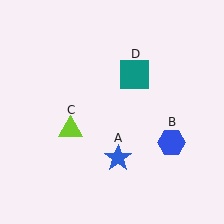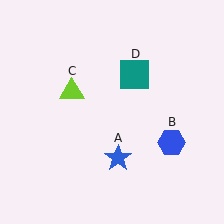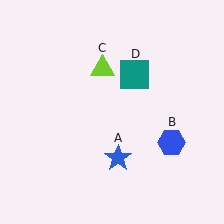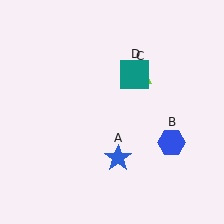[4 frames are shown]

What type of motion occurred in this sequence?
The lime triangle (object C) rotated clockwise around the center of the scene.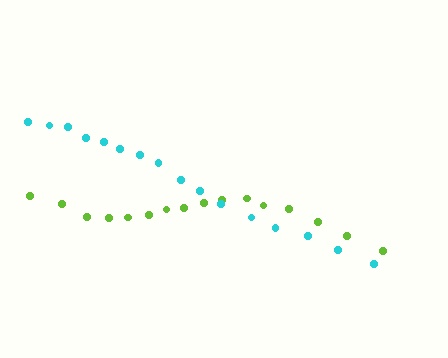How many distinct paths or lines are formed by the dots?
There are 2 distinct paths.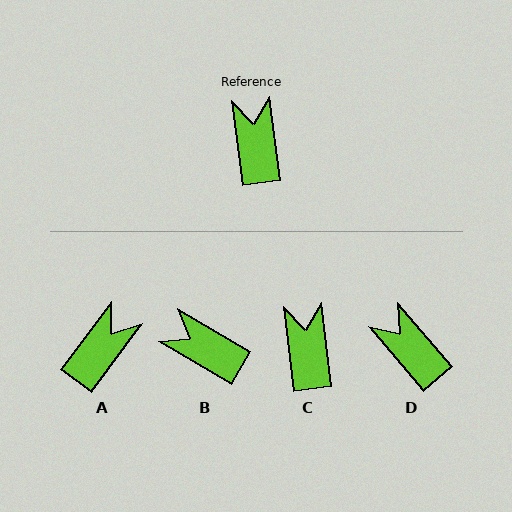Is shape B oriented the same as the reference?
No, it is off by about 53 degrees.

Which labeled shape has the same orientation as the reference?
C.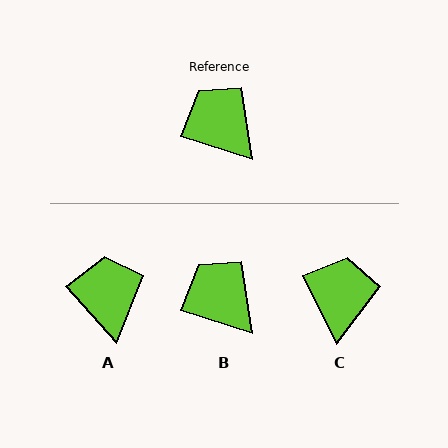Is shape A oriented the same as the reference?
No, it is off by about 31 degrees.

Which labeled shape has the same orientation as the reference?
B.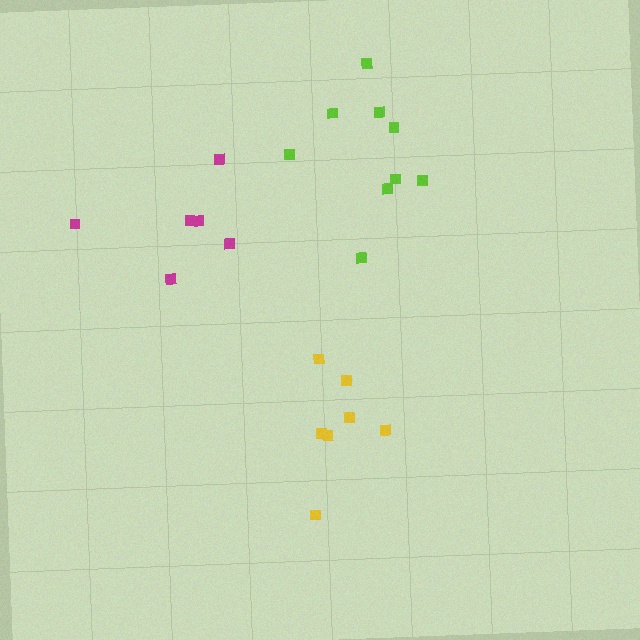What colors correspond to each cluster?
The clusters are colored: magenta, yellow, lime.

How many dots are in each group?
Group 1: 6 dots, Group 2: 7 dots, Group 3: 9 dots (22 total).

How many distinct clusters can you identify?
There are 3 distinct clusters.